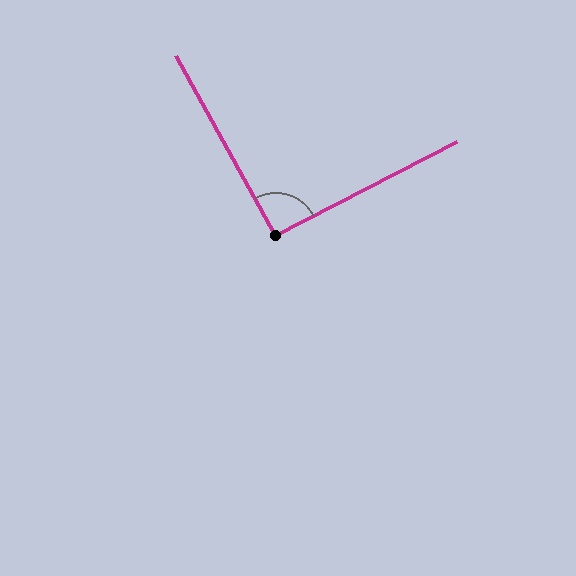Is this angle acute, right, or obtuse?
It is approximately a right angle.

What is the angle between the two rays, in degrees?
Approximately 92 degrees.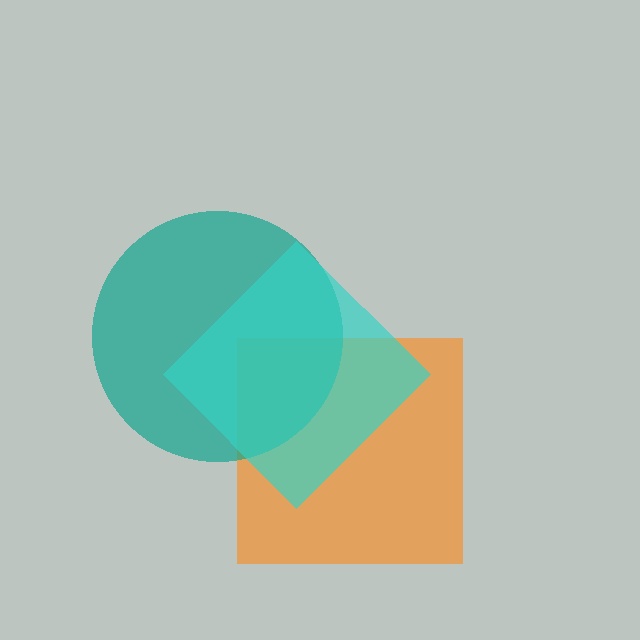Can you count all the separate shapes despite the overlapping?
Yes, there are 3 separate shapes.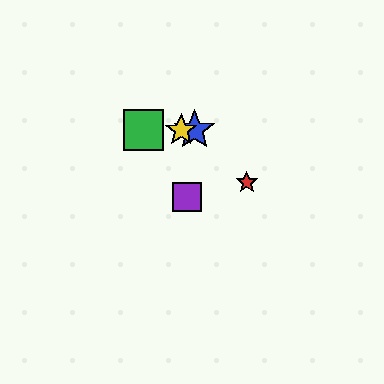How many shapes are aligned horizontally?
3 shapes (the blue star, the green square, the yellow star) are aligned horizontally.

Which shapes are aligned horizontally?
The blue star, the green square, the yellow star are aligned horizontally.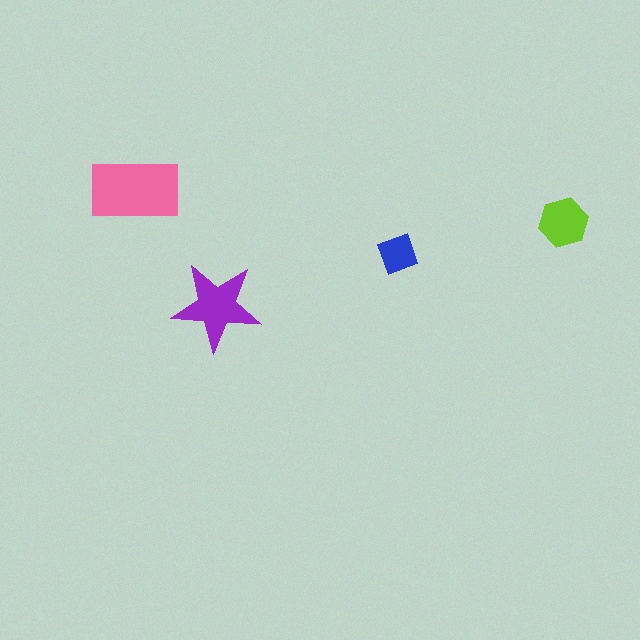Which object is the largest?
The pink rectangle.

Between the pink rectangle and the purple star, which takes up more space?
The pink rectangle.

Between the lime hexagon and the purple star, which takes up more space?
The purple star.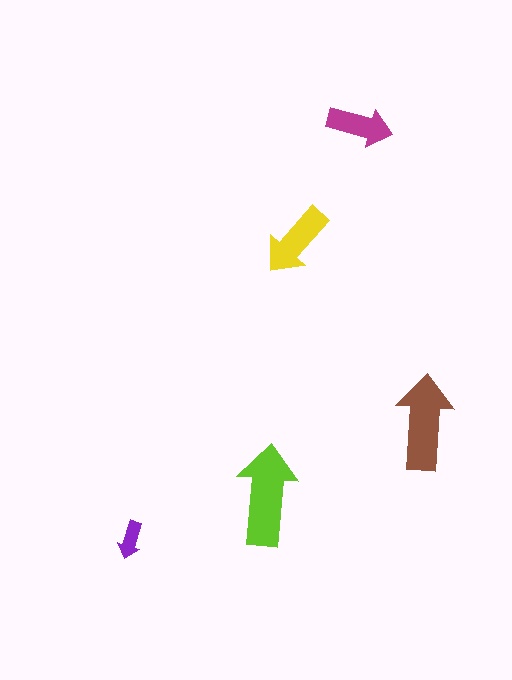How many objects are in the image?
There are 5 objects in the image.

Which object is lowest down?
The purple arrow is bottommost.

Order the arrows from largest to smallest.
the lime one, the brown one, the yellow one, the magenta one, the purple one.